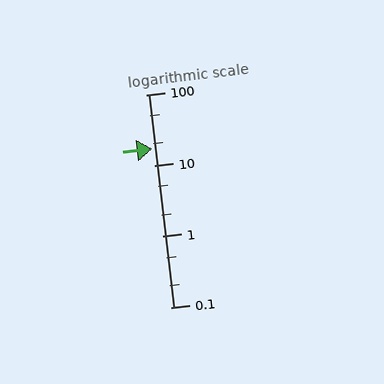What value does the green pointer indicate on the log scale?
The pointer indicates approximately 17.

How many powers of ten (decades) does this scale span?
The scale spans 3 decades, from 0.1 to 100.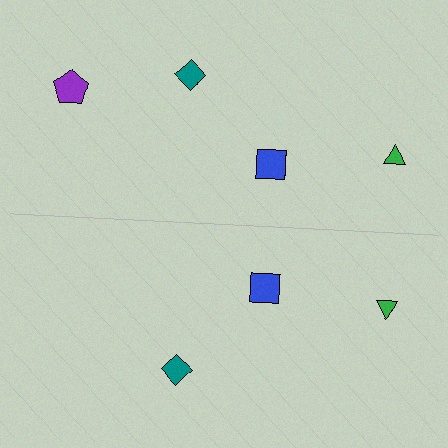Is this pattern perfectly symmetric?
No, the pattern is not perfectly symmetric. A purple pentagon is missing from the bottom side.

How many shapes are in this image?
There are 7 shapes in this image.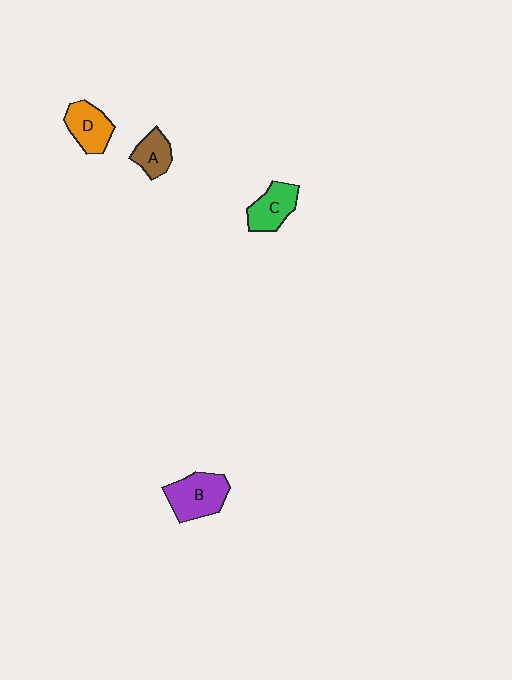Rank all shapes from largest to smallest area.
From largest to smallest: B (purple), D (orange), C (green), A (brown).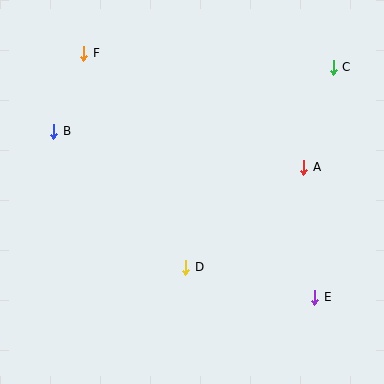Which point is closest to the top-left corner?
Point F is closest to the top-left corner.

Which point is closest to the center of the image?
Point D at (186, 267) is closest to the center.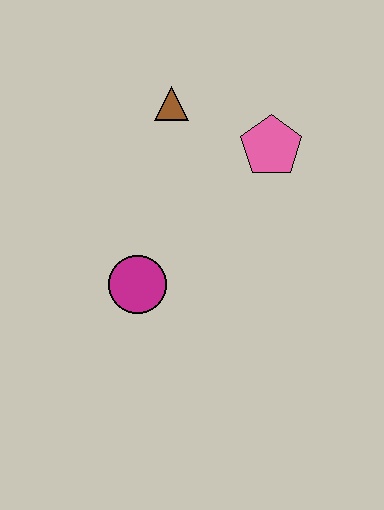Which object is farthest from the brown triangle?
The magenta circle is farthest from the brown triangle.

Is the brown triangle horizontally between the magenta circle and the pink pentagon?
Yes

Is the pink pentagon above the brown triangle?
No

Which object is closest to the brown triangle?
The pink pentagon is closest to the brown triangle.